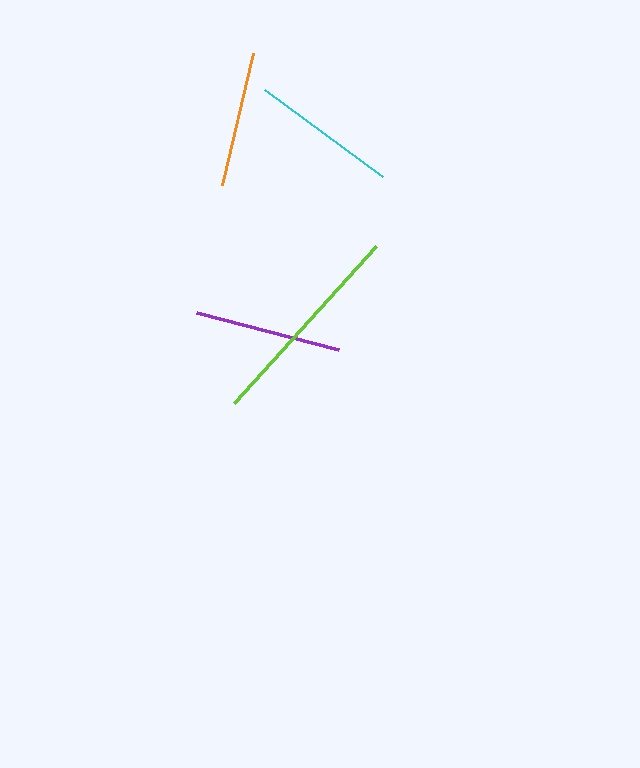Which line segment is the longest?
The lime line is the longest at approximately 212 pixels.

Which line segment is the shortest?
The orange line is the shortest at approximately 136 pixels.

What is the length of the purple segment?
The purple segment is approximately 147 pixels long.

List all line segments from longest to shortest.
From longest to shortest: lime, purple, cyan, orange.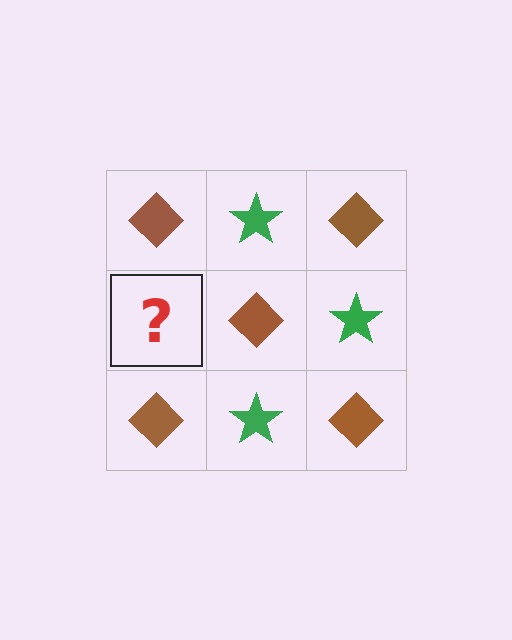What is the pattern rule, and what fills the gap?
The rule is that it alternates brown diamond and green star in a checkerboard pattern. The gap should be filled with a green star.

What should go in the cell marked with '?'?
The missing cell should contain a green star.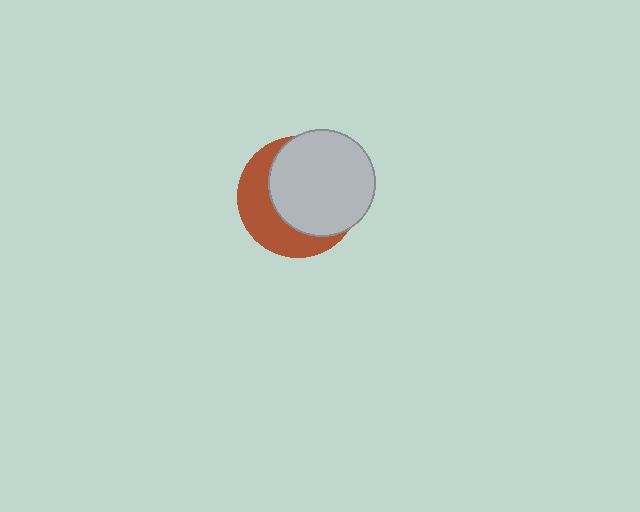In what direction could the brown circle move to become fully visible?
The brown circle could move toward the lower-left. That would shift it out from behind the light gray circle entirely.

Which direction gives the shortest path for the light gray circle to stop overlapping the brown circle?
Moving toward the upper-right gives the shortest separation.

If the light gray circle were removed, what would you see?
You would see the complete brown circle.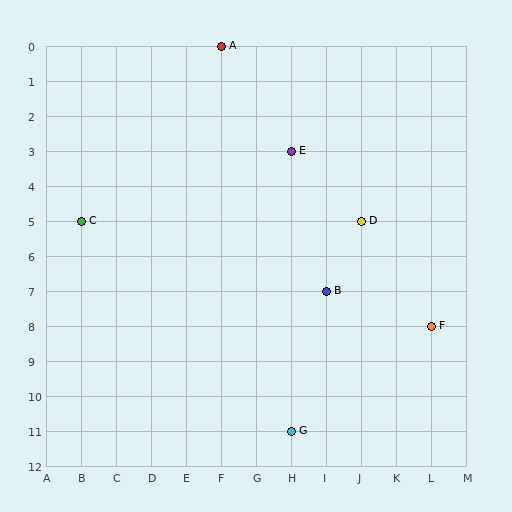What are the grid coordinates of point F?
Point F is at grid coordinates (L, 8).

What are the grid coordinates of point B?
Point B is at grid coordinates (I, 7).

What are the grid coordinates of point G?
Point G is at grid coordinates (H, 11).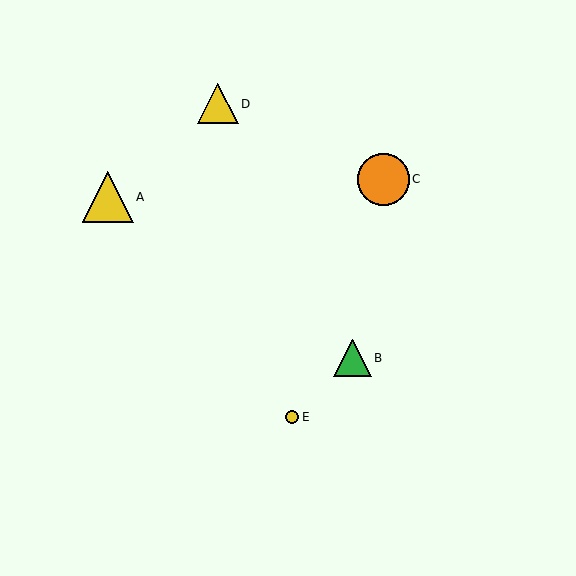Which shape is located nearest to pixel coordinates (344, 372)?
The green triangle (labeled B) at (353, 358) is nearest to that location.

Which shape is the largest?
The orange circle (labeled C) is the largest.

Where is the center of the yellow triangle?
The center of the yellow triangle is at (108, 197).